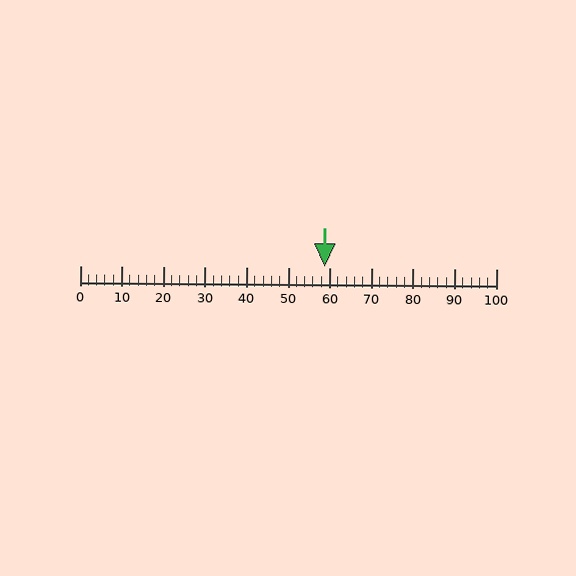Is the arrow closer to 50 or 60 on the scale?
The arrow is closer to 60.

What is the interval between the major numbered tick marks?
The major tick marks are spaced 10 units apart.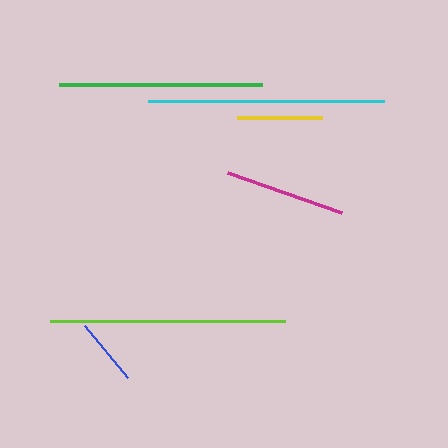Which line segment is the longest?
The cyan line is the longest at approximately 236 pixels.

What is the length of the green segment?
The green segment is approximately 203 pixels long.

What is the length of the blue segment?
The blue segment is approximately 67 pixels long.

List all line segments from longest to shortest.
From longest to shortest: cyan, lime, green, magenta, yellow, blue.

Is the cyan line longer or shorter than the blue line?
The cyan line is longer than the blue line.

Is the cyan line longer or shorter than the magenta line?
The cyan line is longer than the magenta line.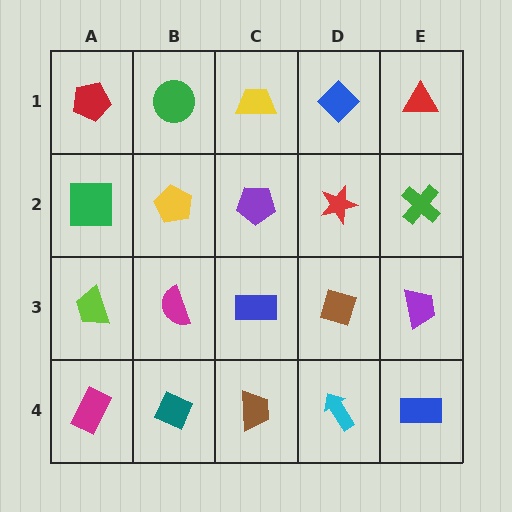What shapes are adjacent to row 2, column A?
A red pentagon (row 1, column A), a lime trapezoid (row 3, column A), a yellow pentagon (row 2, column B).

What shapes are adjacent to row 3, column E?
A green cross (row 2, column E), a blue rectangle (row 4, column E), a brown diamond (row 3, column D).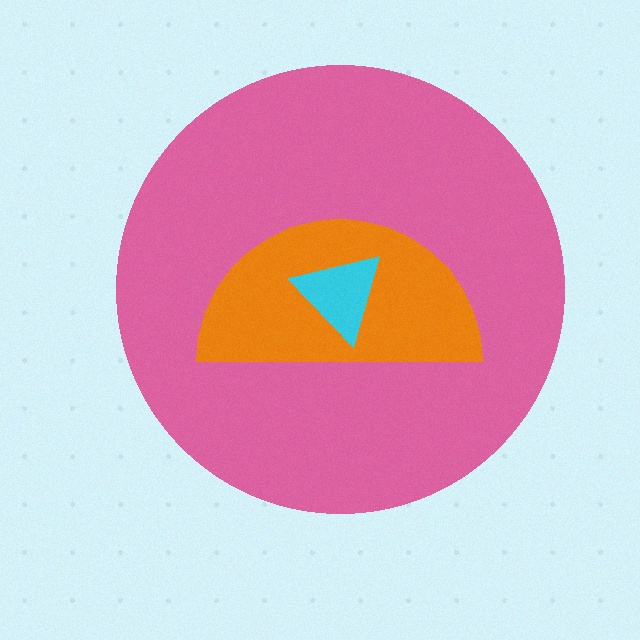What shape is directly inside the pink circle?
The orange semicircle.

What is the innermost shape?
The cyan triangle.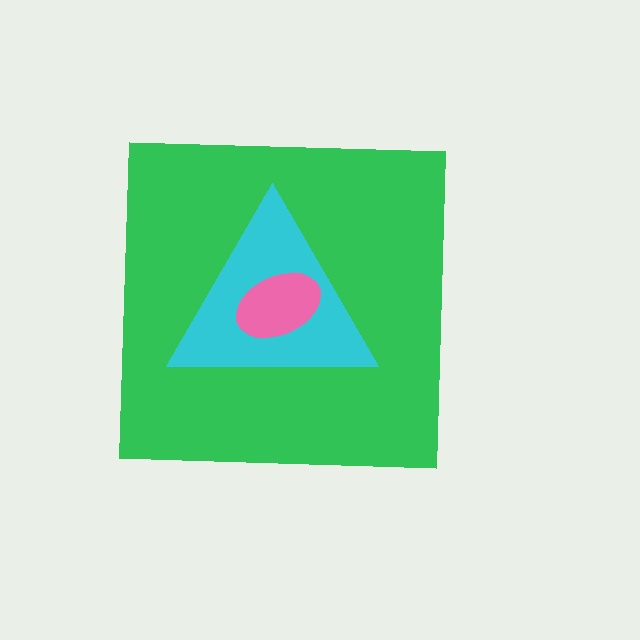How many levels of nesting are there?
3.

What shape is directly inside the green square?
The cyan triangle.